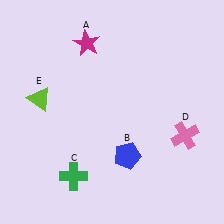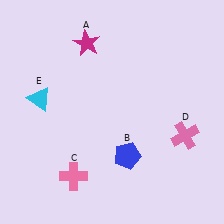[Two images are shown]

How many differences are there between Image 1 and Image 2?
There are 2 differences between the two images.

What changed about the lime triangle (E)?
In Image 1, E is lime. In Image 2, it changed to cyan.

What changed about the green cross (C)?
In Image 1, C is green. In Image 2, it changed to pink.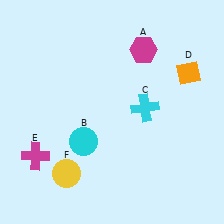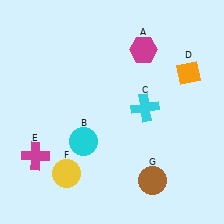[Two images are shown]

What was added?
A brown circle (G) was added in Image 2.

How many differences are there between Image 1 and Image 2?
There is 1 difference between the two images.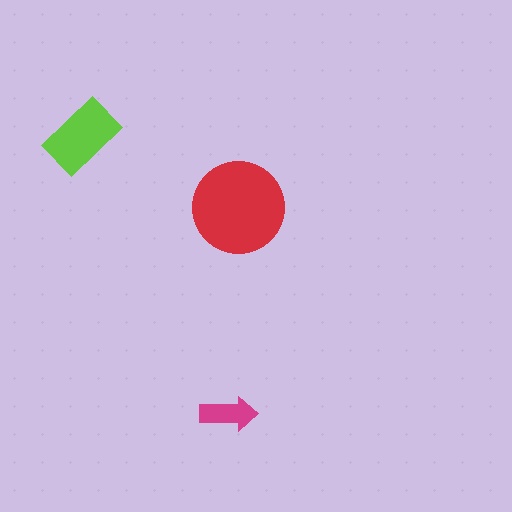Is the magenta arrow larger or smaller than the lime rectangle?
Smaller.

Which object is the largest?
The red circle.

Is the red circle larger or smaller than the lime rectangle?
Larger.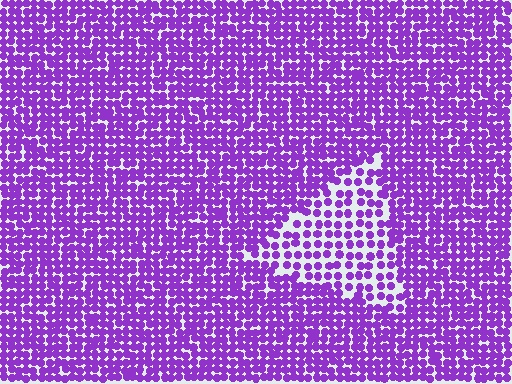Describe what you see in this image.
The image contains small purple elements arranged at two different densities. A triangle-shaped region is visible where the elements are less densely packed than the surrounding area.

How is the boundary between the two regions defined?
The boundary is defined by a change in element density (approximately 1.9x ratio). All elements are the same color, size, and shape.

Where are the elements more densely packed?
The elements are more densely packed outside the triangle boundary.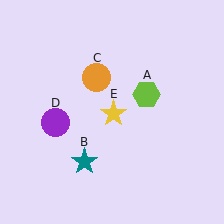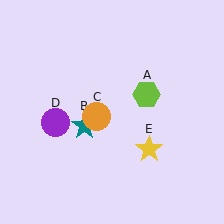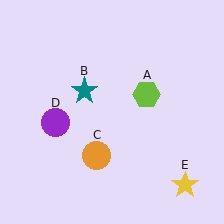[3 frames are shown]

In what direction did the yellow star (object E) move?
The yellow star (object E) moved down and to the right.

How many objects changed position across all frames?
3 objects changed position: teal star (object B), orange circle (object C), yellow star (object E).